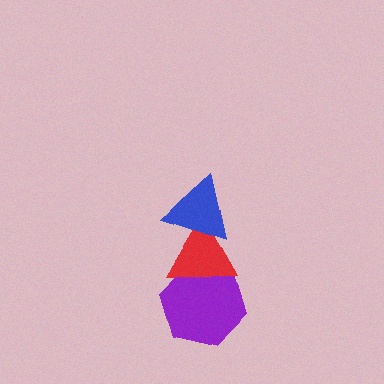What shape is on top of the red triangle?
The blue triangle is on top of the red triangle.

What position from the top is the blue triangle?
The blue triangle is 1st from the top.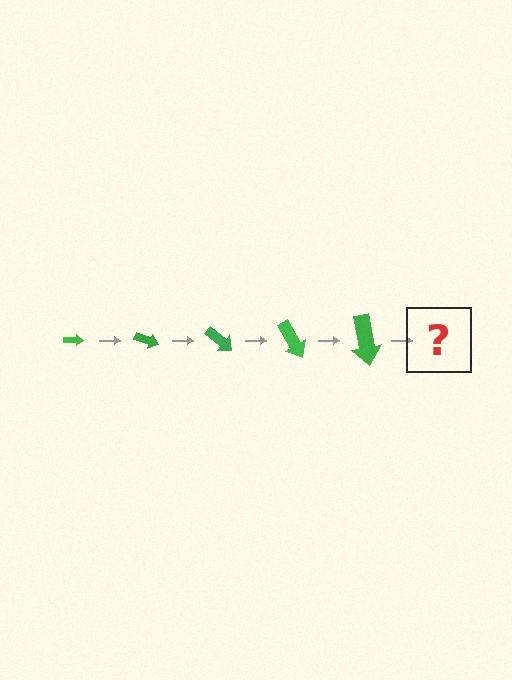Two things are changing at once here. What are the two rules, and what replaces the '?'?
The two rules are that the arrow grows larger each step and it rotates 20 degrees each step. The '?' should be an arrow, larger than the previous one and rotated 100 degrees from the start.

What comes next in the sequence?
The next element should be an arrow, larger than the previous one and rotated 100 degrees from the start.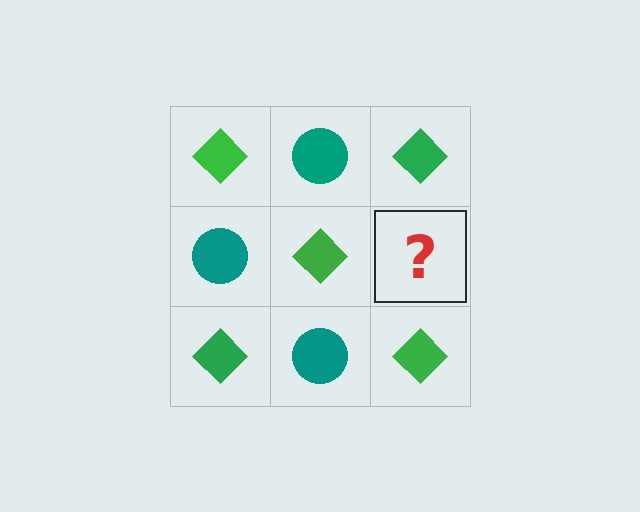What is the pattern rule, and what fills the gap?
The rule is that it alternates green diamond and teal circle in a checkerboard pattern. The gap should be filled with a teal circle.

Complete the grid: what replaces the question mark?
The question mark should be replaced with a teal circle.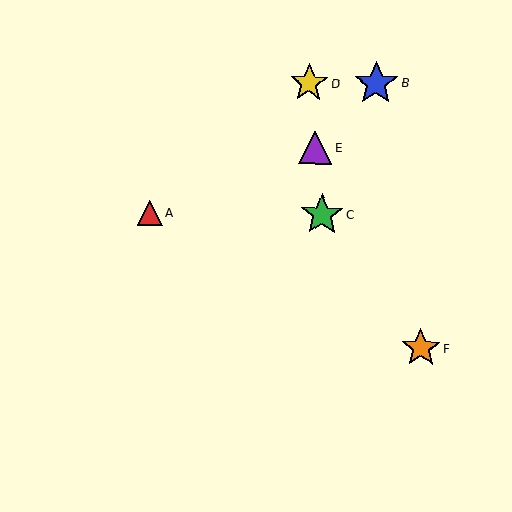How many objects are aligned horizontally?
2 objects (A, C) are aligned horizontally.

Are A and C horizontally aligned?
Yes, both are at y≈213.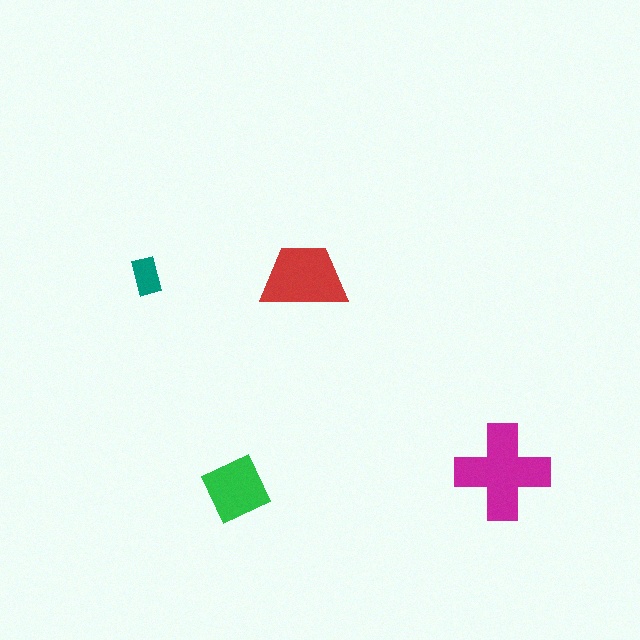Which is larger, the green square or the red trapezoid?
The red trapezoid.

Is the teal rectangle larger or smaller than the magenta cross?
Smaller.